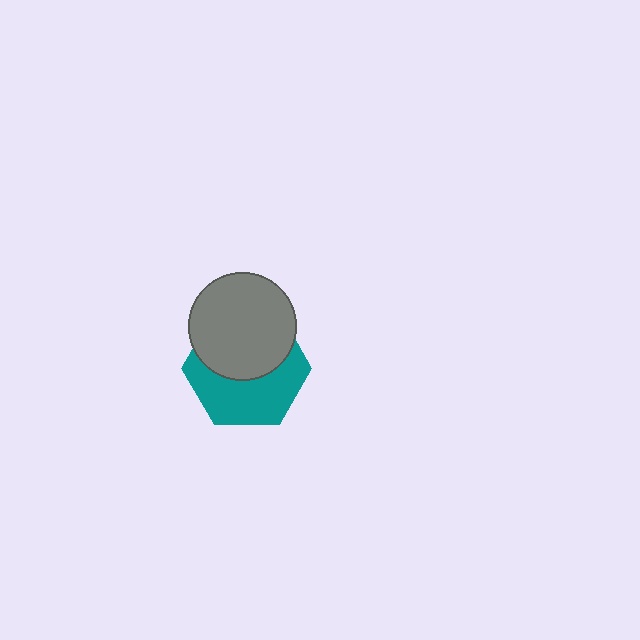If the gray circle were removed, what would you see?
You would see the complete teal hexagon.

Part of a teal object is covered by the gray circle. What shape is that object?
It is a hexagon.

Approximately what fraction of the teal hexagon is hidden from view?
Roughly 49% of the teal hexagon is hidden behind the gray circle.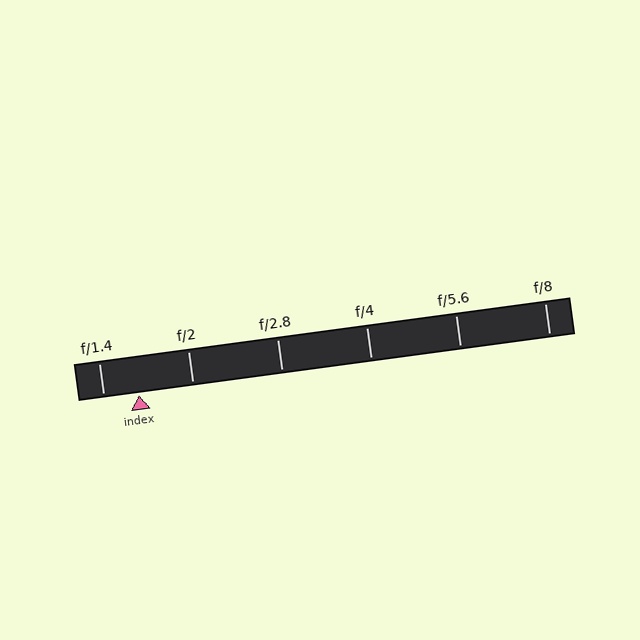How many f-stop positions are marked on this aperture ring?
There are 6 f-stop positions marked.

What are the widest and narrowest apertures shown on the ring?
The widest aperture shown is f/1.4 and the narrowest is f/8.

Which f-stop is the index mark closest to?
The index mark is closest to f/1.4.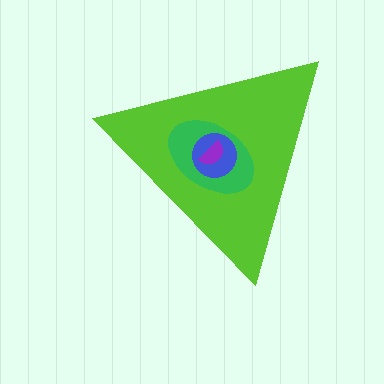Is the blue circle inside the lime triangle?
Yes.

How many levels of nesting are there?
4.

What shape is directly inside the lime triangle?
The green ellipse.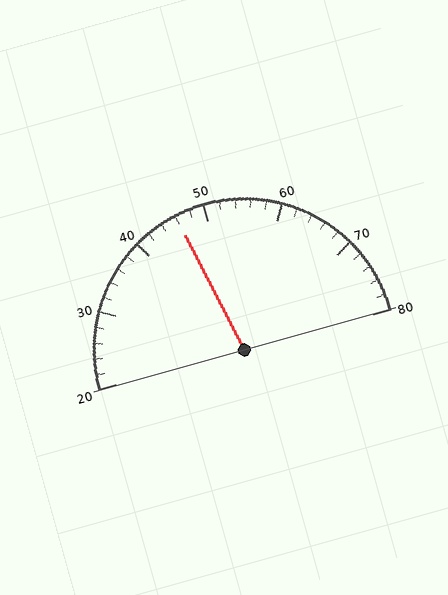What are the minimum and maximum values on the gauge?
The gauge ranges from 20 to 80.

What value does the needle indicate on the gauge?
The needle indicates approximately 46.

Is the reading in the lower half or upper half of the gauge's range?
The reading is in the lower half of the range (20 to 80).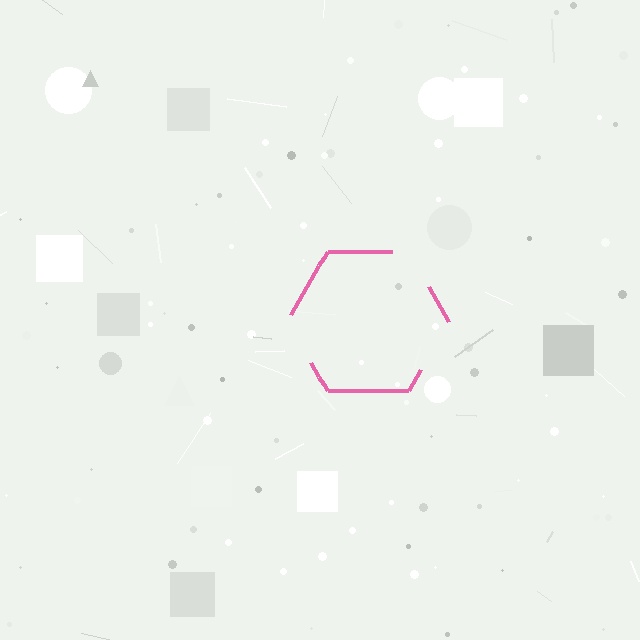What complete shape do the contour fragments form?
The contour fragments form a hexagon.